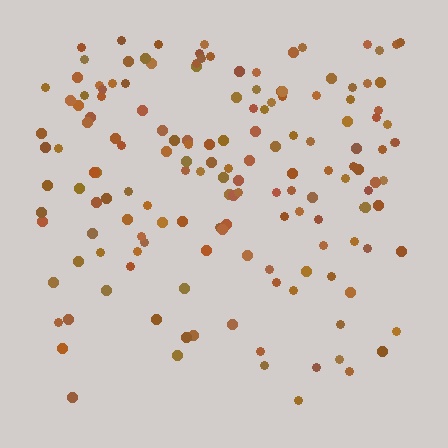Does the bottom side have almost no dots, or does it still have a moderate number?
Still a moderate number, just noticeably fewer than the top.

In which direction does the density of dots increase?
From bottom to top, with the top side densest.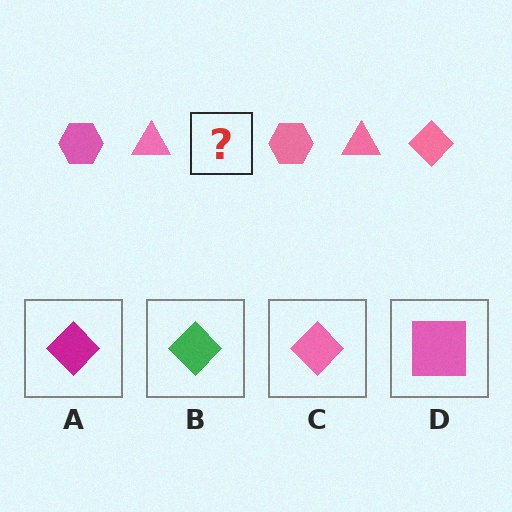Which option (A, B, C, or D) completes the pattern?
C.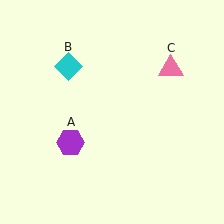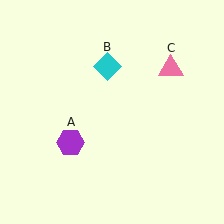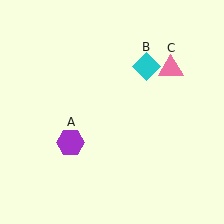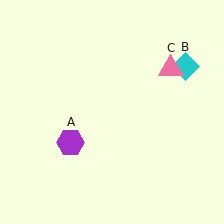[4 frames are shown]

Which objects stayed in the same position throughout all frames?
Purple hexagon (object A) and pink triangle (object C) remained stationary.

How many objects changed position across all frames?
1 object changed position: cyan diamond (object B).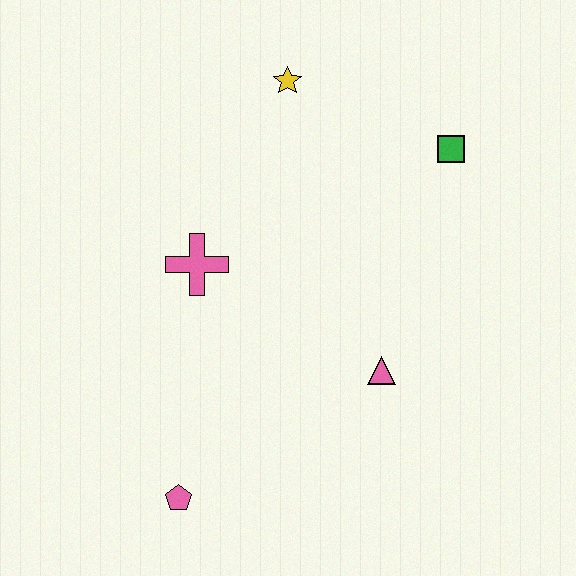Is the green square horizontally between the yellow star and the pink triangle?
No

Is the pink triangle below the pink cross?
Yes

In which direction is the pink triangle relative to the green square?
The pink triangle is below the green square.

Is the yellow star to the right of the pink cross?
Yes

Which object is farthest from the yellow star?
The pink pentagon is farthest from the yellow star.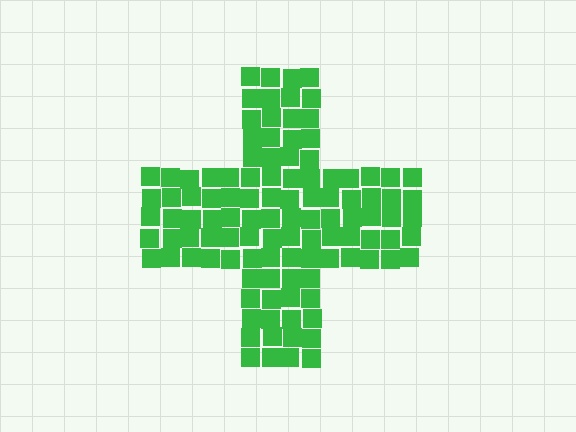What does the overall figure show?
The overall figure shows a cross.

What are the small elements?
The small elements are squares.